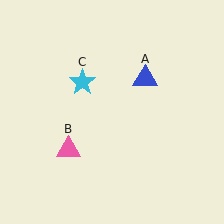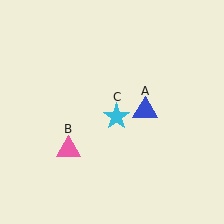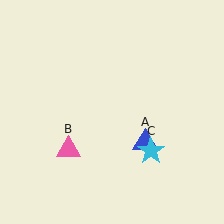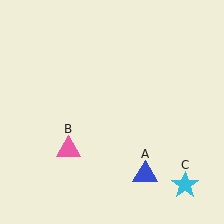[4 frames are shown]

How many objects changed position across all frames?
2 objects changed position: blue triangle (object A), cyan star (object C).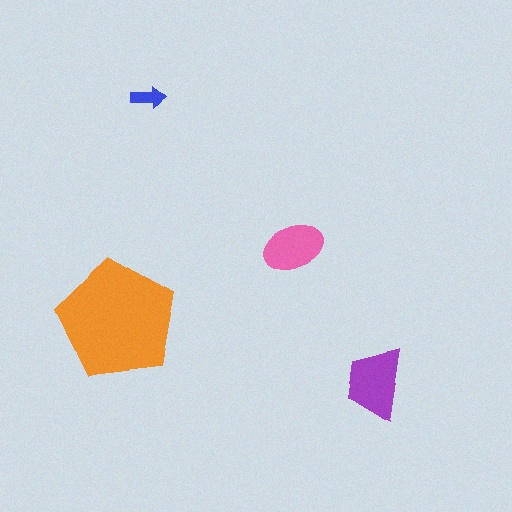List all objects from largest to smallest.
The orange pentagon, the purple trapezoid, the pink ellipse, the blue arrow.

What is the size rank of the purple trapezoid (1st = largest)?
2nd.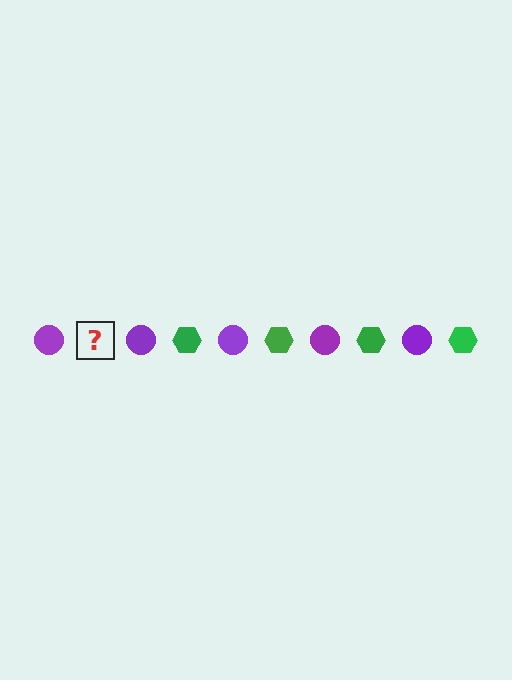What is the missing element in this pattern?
The missing element is a green hexagon.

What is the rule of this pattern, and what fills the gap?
The rule is that the pattern alternates between purple circle and green hexagon. The gap should be filled with a green hexagon.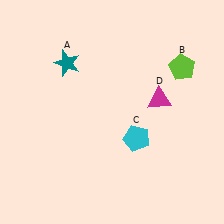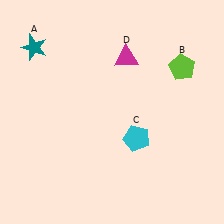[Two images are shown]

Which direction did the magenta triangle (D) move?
The magenta triangle (D) moved up.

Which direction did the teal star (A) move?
The teal star (A) moved left.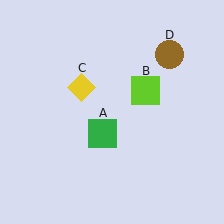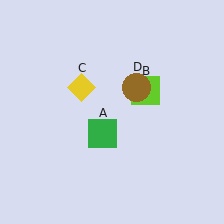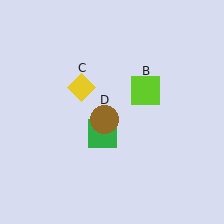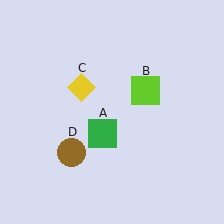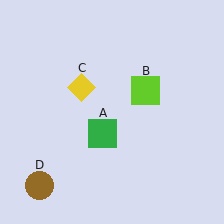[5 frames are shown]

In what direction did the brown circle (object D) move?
The brown circle (object D) moved down and to the left.